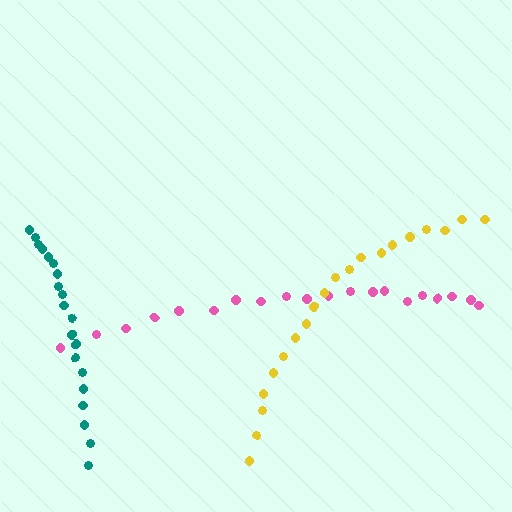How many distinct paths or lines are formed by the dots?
There are 3 distinct paths.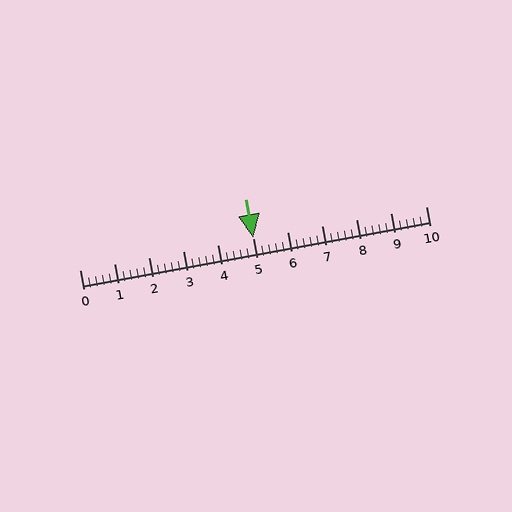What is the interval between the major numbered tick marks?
The major tick marks are spaced 1 units apart.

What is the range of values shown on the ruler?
The ruler shows values from 0 to 10.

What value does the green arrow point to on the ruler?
The green arrow points to approximately 5.0.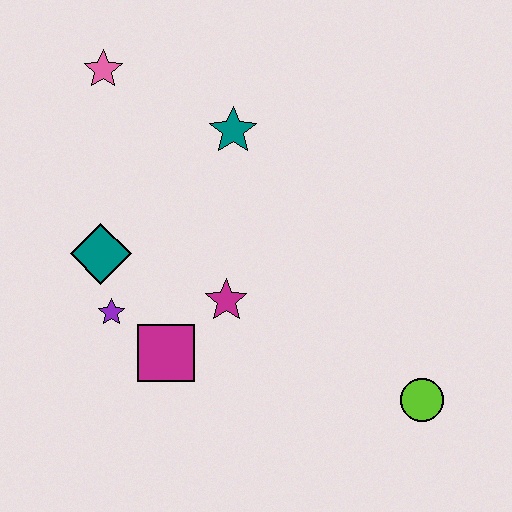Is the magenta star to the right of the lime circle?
No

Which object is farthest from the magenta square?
The pink star is farthest from the magenta square.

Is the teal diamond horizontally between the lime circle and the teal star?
No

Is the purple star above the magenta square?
Yes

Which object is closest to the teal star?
The pink star is closest to the teal star.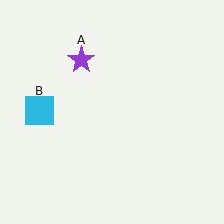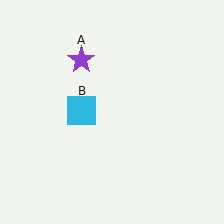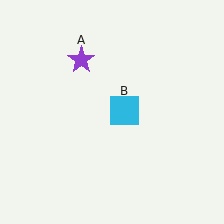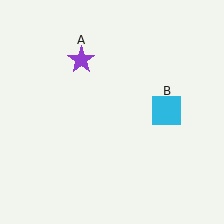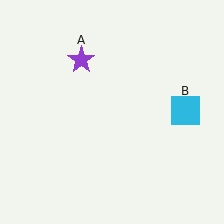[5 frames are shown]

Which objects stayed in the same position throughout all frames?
Purple star (object A) remained stationary.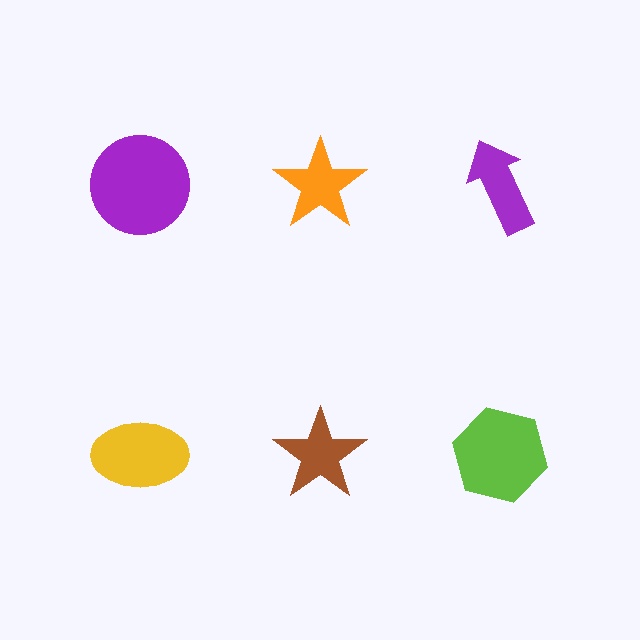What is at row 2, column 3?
A lime hexagon.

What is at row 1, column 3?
A purple arrow.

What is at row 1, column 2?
An orange star.